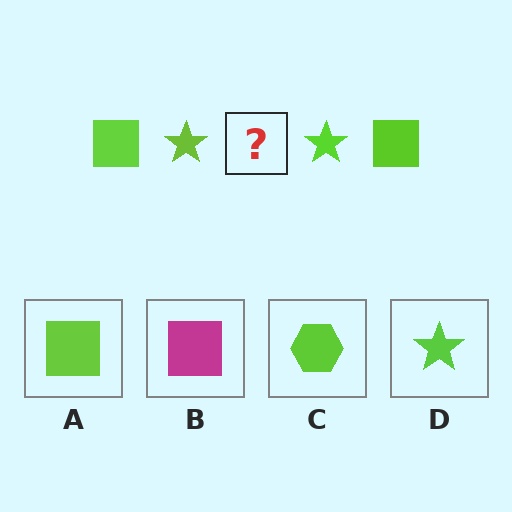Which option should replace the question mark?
Option A.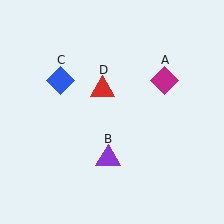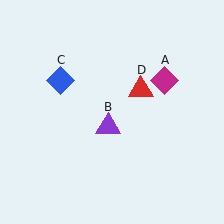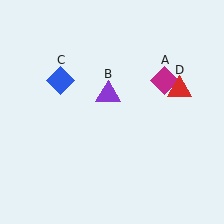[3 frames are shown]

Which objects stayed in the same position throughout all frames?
Magenta diamond (object A) and blue diamond (object C) remained stationary.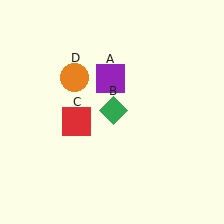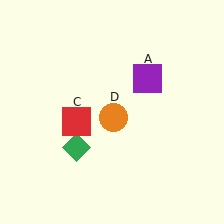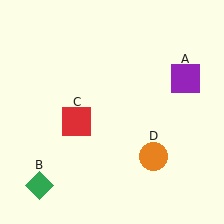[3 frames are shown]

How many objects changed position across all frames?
3 objects changed position: purple square (object A), green diamond (object B), orange circle (object D).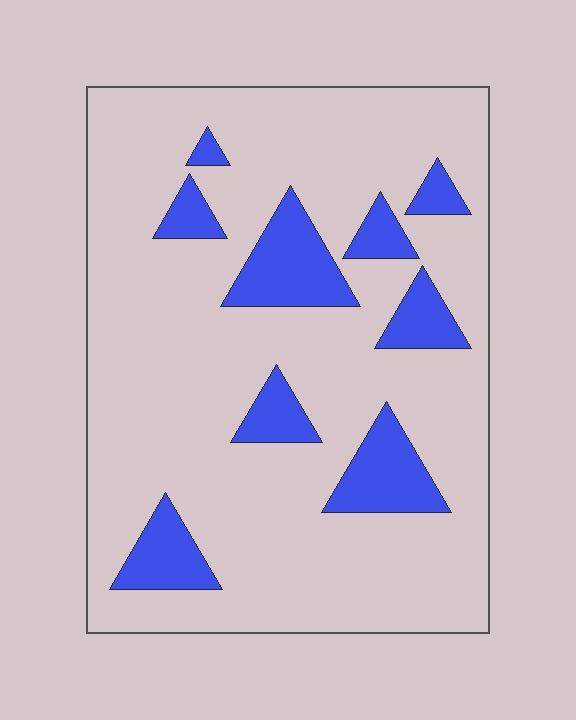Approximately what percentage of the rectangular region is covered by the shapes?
Approximately 15%.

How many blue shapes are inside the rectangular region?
9.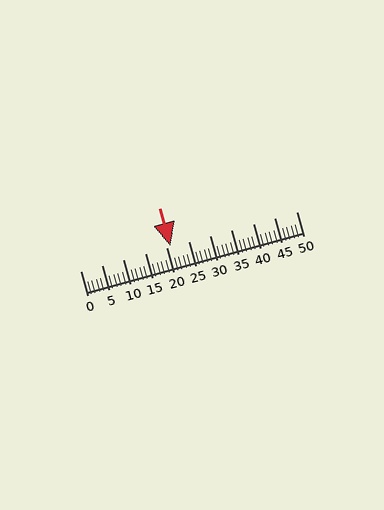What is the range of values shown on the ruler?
The ruler shows values from 0 to 50.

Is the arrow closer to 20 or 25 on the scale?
The arrow is closer to 20.